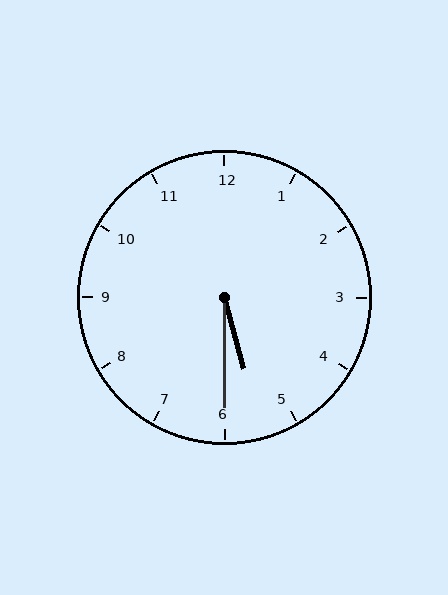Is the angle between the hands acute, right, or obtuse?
It is acute.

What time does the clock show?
5:30.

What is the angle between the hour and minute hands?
Approximately 15 degrees.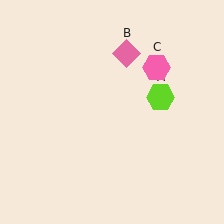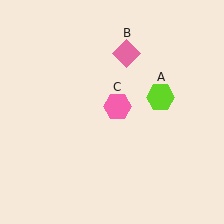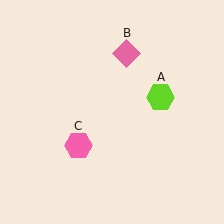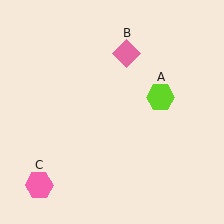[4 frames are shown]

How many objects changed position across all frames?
1 object changed position: pink hexagon (object C).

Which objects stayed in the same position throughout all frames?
Lime hexagon (object A) and pink diamond (object B) remained stationary.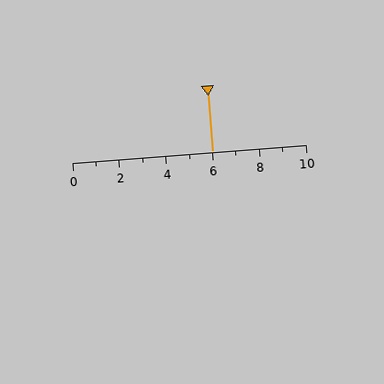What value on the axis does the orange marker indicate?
The marker indicates approximately 6.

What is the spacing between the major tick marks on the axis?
The major ticks are spaced 2 apart.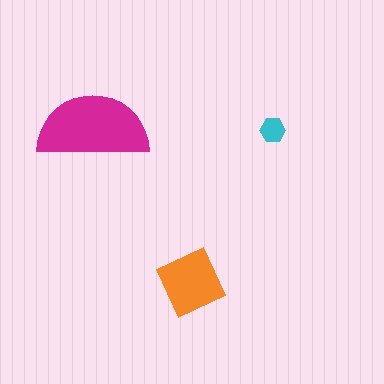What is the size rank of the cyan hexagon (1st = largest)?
3rd.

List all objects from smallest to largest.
The cyan hexagon, the orange diamond, the magenta semicircle.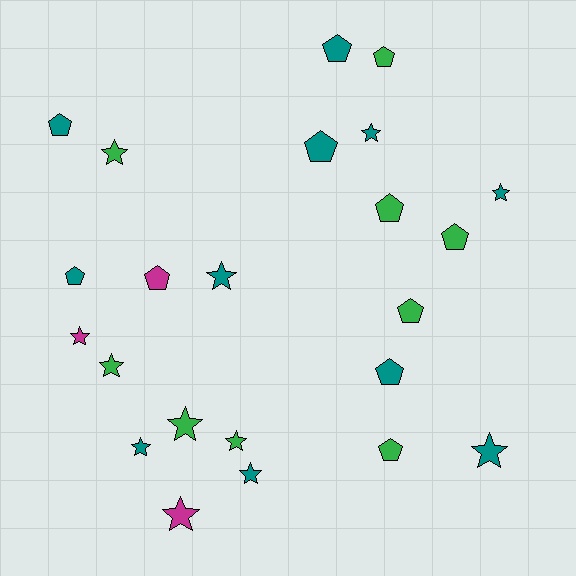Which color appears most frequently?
Teal, with 11 objects.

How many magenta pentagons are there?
There is 1 magenta pentagon.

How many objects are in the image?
There are 23 objects.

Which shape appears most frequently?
Star, with 12 objects.